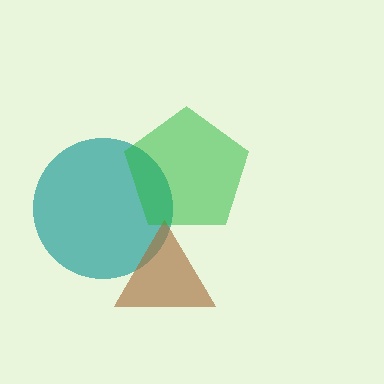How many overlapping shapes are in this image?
There are 3 overlapping shapes in the image.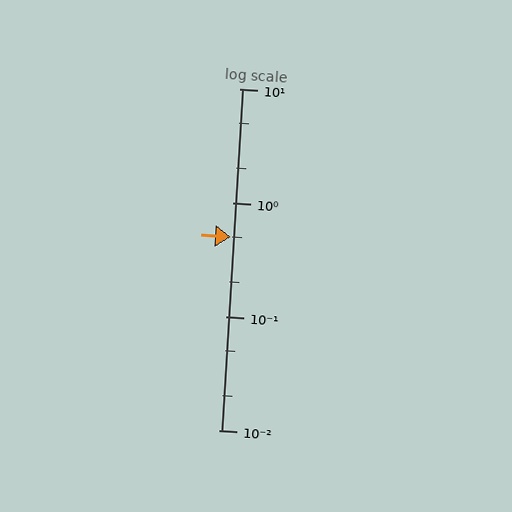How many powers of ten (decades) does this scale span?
The scale spans 3 decades, from 0.01 to 10.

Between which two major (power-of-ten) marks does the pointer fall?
The pointer is between 0.1 and 1.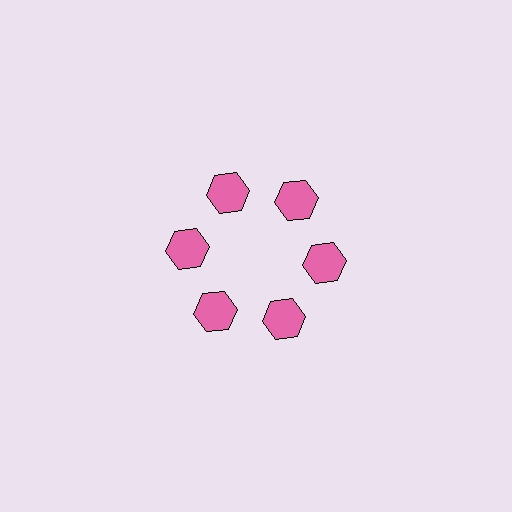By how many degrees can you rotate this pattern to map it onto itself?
The pattern maps onto itself every 60 degrees of rotation.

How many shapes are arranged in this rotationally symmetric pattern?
There are 6 shapes, arranged in 6 groups of 1.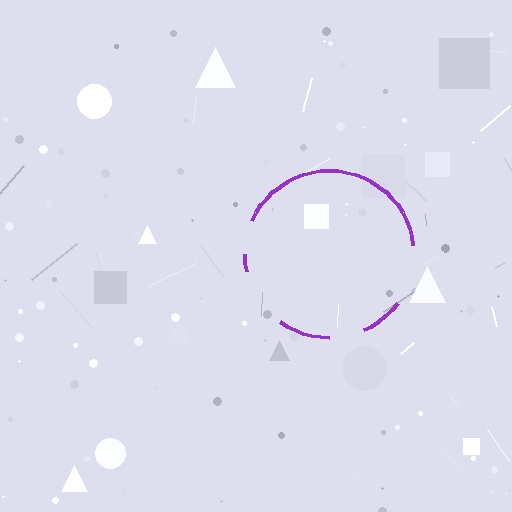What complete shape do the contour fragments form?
The contour fragments form a circle.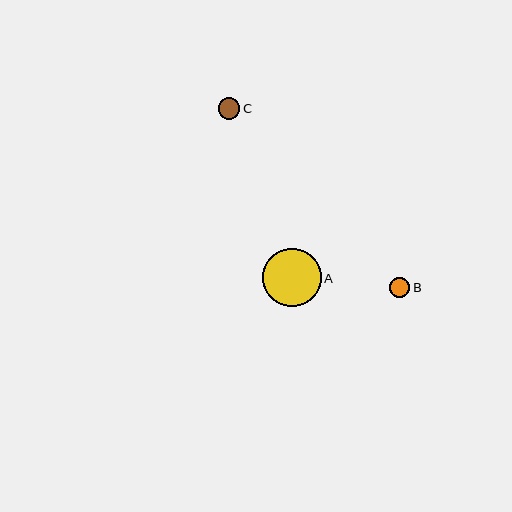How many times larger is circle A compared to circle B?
Circle A is approximately 3.0 times the size of circle B.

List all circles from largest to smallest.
From largest to smallest: A, C, B.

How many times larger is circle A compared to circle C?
Circle A is approximately 2.7 times the size of circle C.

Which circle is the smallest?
Circle B is the smallest with a size of approximately 20 pixels.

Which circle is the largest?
Circle A is the largest with a size of approximately 58 pixels.